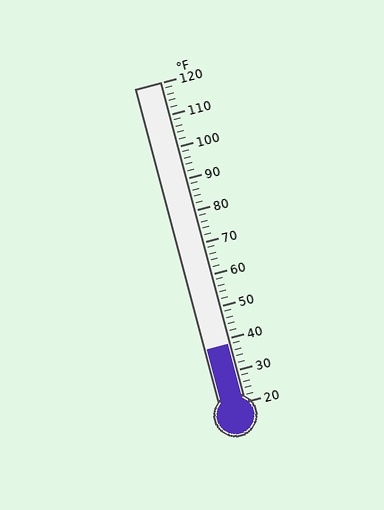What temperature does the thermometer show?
The thermometer shows approximately 38°F.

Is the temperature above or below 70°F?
The temperature is below 70°F.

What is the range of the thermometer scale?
The thermometer scale ranges from 20°F to 120°F.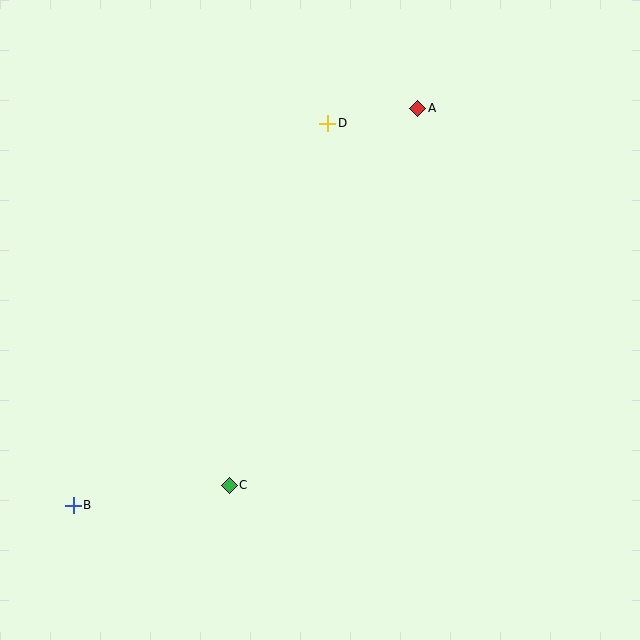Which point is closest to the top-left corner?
Point D is closest to the top-left corner.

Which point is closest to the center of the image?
Point C at (229, 485) is closest to the center.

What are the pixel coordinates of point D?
Point D is at (328, 123).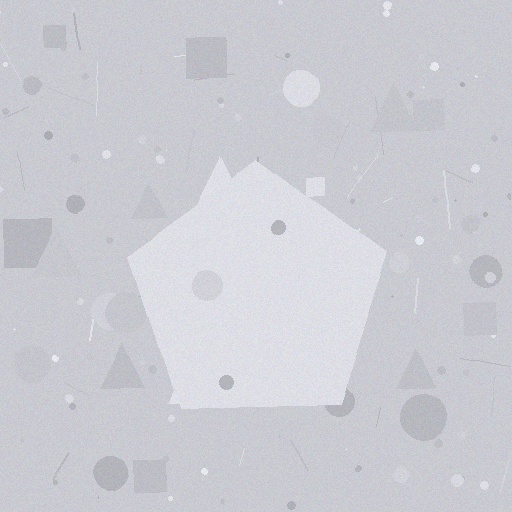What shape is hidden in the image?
A pentagon is hidden in the image.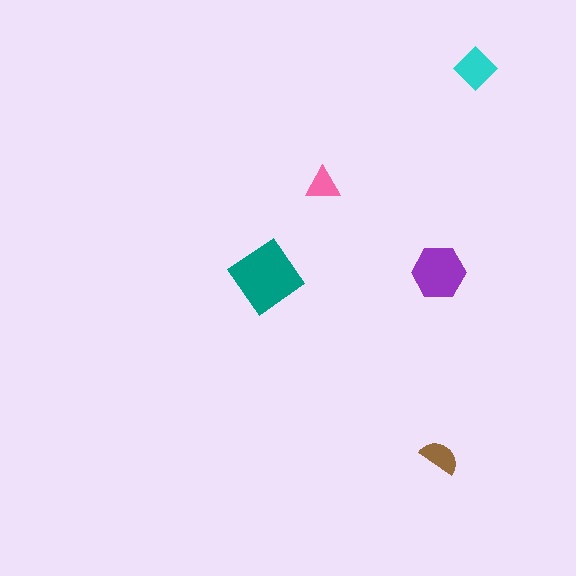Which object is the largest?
The teal diamond.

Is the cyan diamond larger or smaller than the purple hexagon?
Smaller.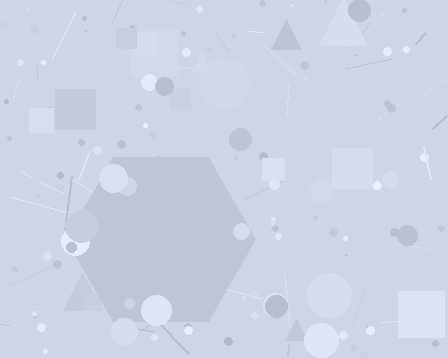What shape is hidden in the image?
A hexagon is hidden in the image.